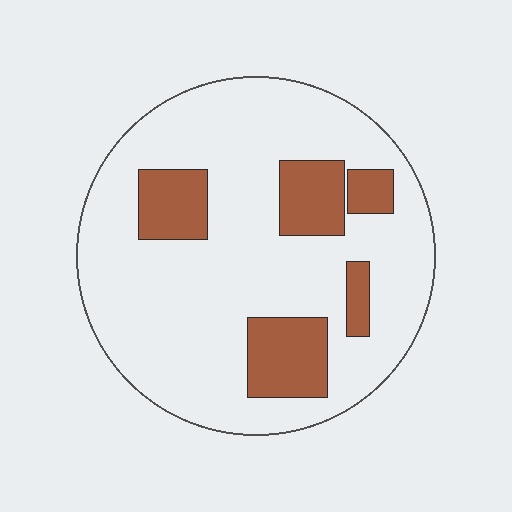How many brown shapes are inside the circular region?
5.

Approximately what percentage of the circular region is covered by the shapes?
Approximately 20%.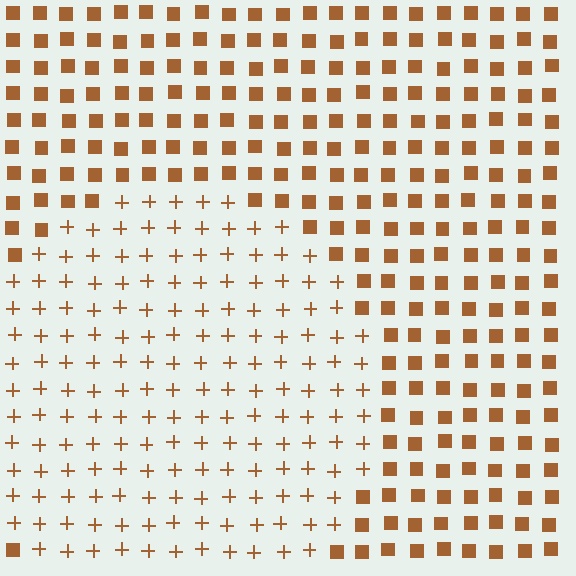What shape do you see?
I see a circle.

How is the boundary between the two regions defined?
The boundary is defined by a change in element shape: plus signs inside vs. squares outside. All elements share the same color and spacing.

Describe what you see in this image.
The image is filled with small brown elements arranged in a uniform grid. A circle-shaped region contains plus signs, while the surrounding area contains squares. The boundary is defined purely by the change in element shape.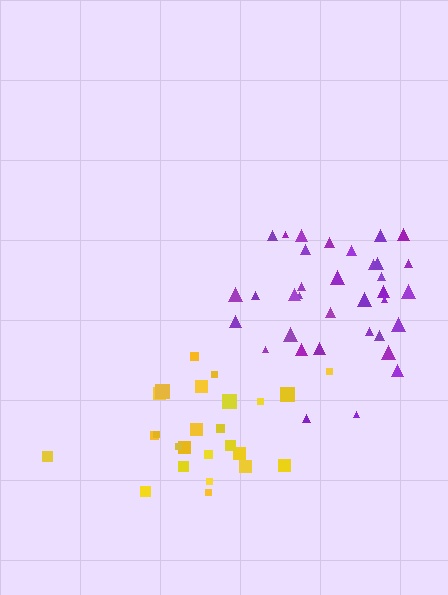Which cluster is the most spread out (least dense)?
Yellow.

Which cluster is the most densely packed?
Purple.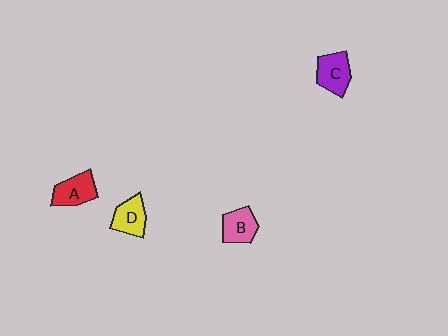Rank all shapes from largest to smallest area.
From largest to smallest: C (purple), A (red), D (yellow), B (pink).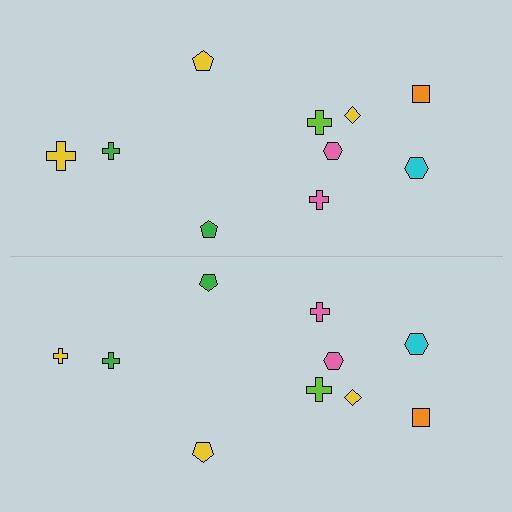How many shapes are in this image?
There are 20 shapes in this image.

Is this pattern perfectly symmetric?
No, the pattern is not perfectly symmetric. The yellow cross on the bottom side has a different size than its mirror counterpart.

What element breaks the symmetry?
The yellow cross on the bottom side has a different size than its mirror counterpart.